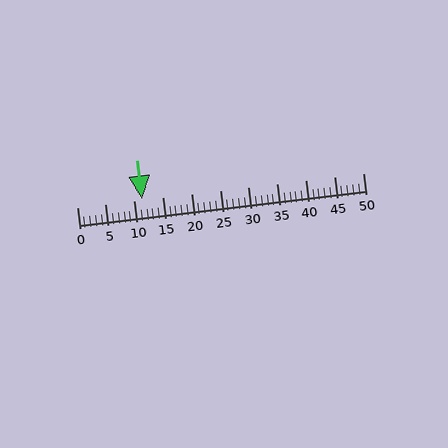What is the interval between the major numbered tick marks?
The major tick marks are spaced 5 units apart.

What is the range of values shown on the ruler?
The ruler shows values from 0 to 50.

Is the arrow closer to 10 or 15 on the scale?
The arrow is closer to 10.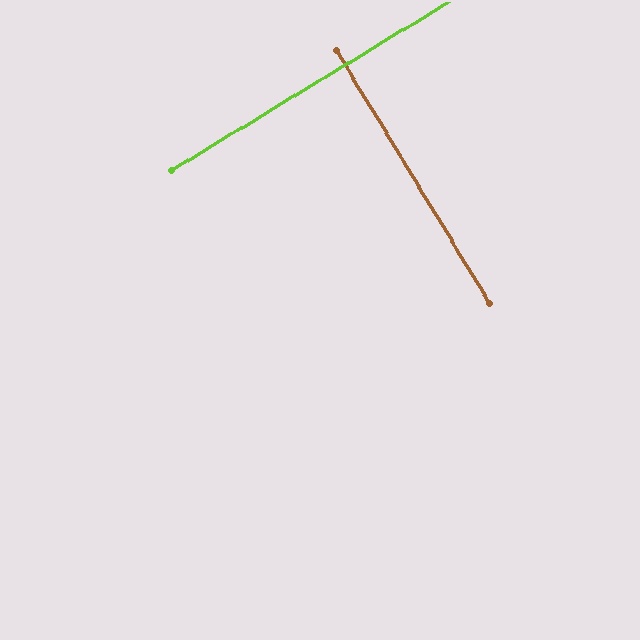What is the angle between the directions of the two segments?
Approximately 90 degrees.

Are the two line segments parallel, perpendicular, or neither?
Perpendicular — they meet at approximately 90°.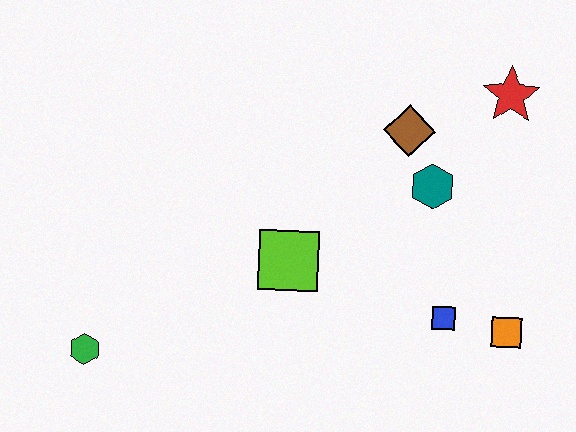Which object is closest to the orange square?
The blue square is closest to the orange square.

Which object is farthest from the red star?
The green hexagon is farthest from the red star.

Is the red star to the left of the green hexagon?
No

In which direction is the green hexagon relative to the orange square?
The green hexagon is to the left of the orange square.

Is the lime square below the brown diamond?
Yes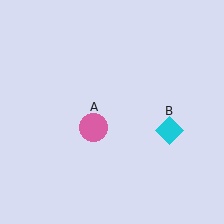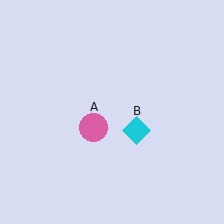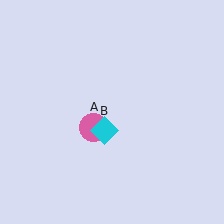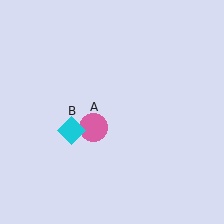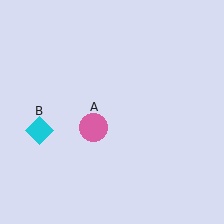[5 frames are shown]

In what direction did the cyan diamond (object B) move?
The cyan diamond (object B) moved left.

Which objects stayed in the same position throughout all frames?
Pink circle (object A) remained stationary.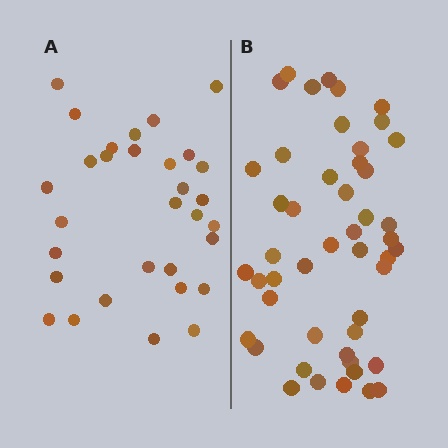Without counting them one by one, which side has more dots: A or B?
Region B (the right region) has more dots.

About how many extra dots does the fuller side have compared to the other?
Region B has approximately 15 more dots than region A.